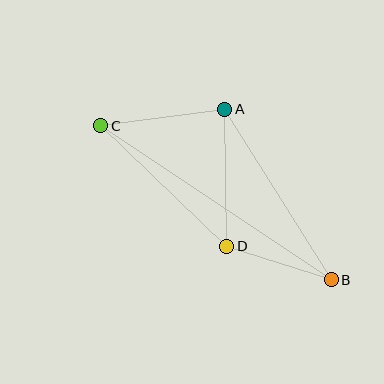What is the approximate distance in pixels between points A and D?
The distance between A and D is approximately 137 pixels.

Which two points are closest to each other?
Points B and D are closest to each other.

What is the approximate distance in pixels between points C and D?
The distance between C and D is approximately 175 pixels.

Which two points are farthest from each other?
Points B and C are farthest from each other.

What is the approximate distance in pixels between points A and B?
The distance between A and B is approximately 201 pixels.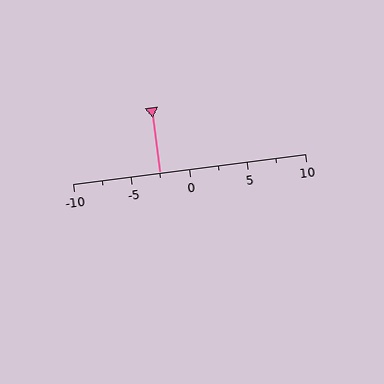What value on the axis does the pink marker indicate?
The marker indicates approximately -2.5.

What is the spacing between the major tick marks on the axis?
The major ticks are spaced 5 apart.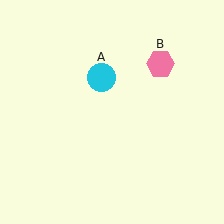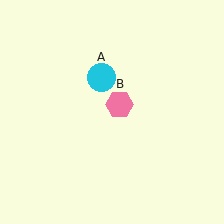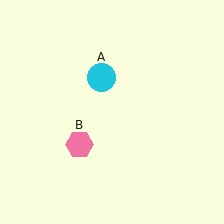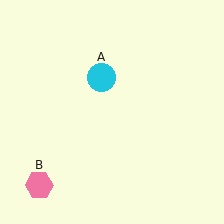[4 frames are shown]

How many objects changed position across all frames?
1 object changed position: pink hexagon (object B).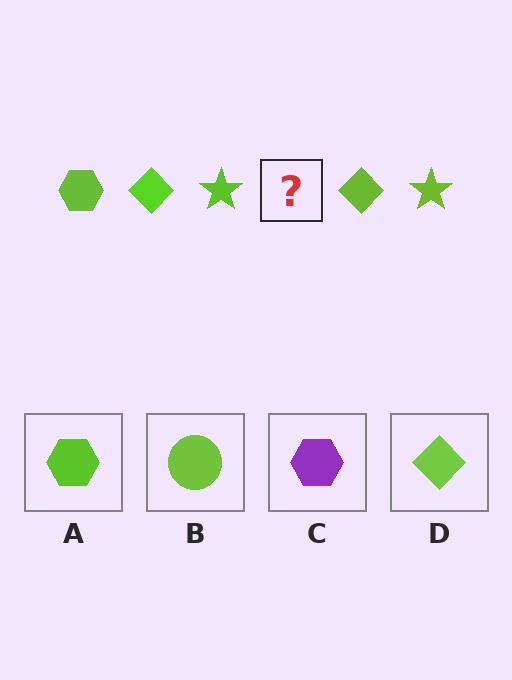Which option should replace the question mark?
Option A.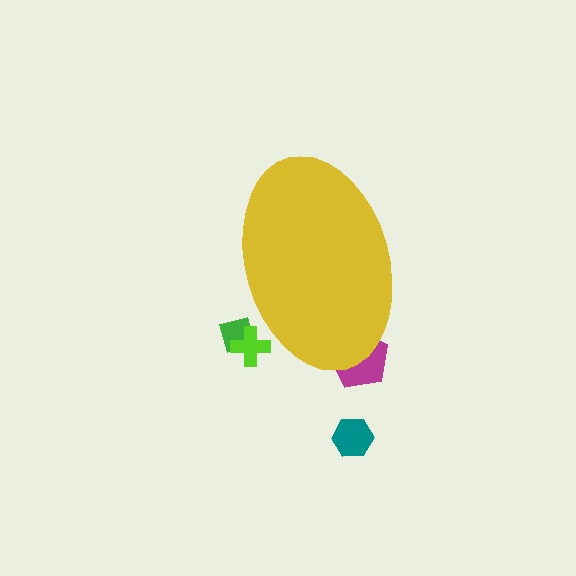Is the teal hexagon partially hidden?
No, the teal hexagon is fully visible.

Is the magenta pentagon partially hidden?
Yes, the magenta pentagon is partially hidden behind the yellow ellipse.